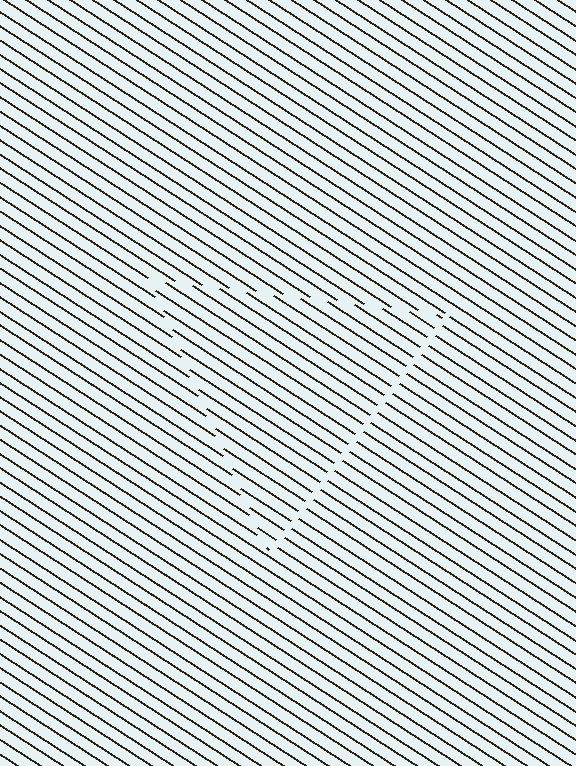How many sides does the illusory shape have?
3 sides — the line-ends trace a triangle.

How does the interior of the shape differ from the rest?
The interior of the shape contains the same grating, shifted by half a period — the contour is defined by the phase discontinuity where line-ends from the inner and outer gratings abut.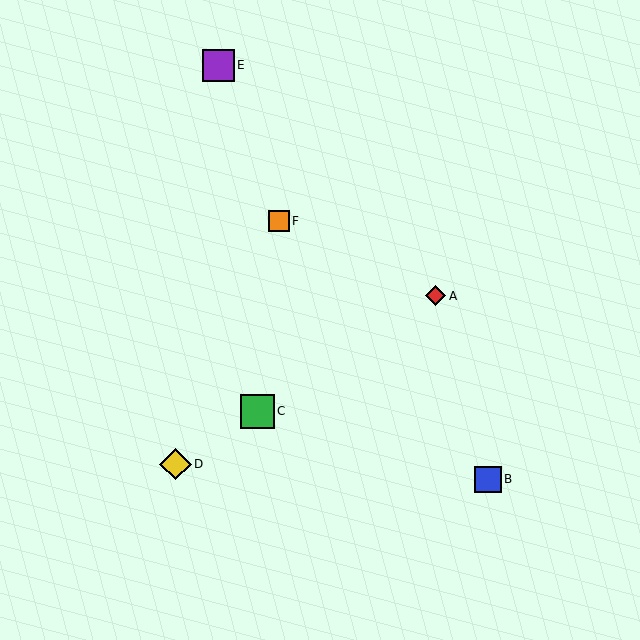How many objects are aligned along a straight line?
3 objects (A, C, D) are aligned along a straight line.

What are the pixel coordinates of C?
Object C is at (257, 411).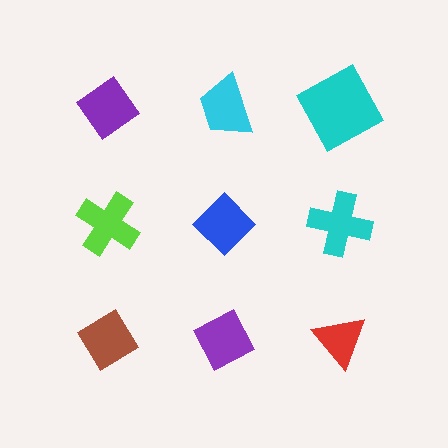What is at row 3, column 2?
A purple diamond.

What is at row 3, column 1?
A brown diamond.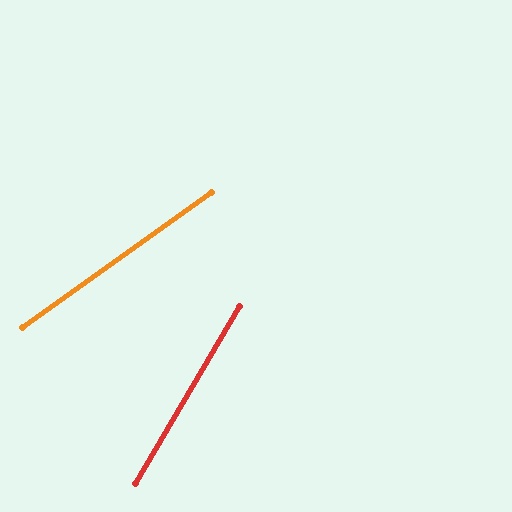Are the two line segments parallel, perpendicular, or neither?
Neither parallel nor perpendicular — they differ by about 24°.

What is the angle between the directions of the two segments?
Approximately 24 degrees.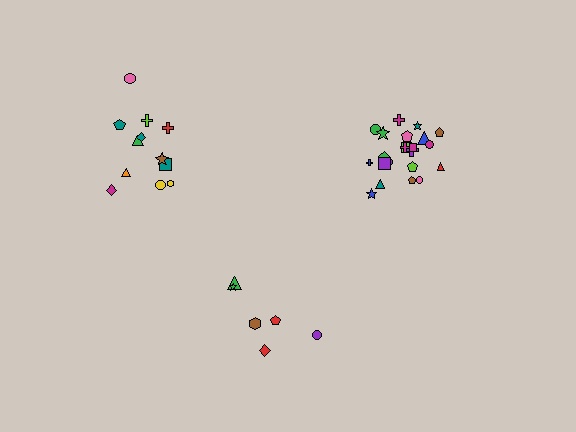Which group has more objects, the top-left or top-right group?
The top-right group.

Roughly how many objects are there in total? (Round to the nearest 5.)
Roughly 40 objects in total.